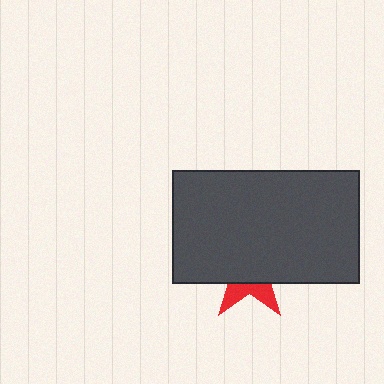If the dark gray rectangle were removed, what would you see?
You would see the complete red star.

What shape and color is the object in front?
The object in front is a dark gray rectangle.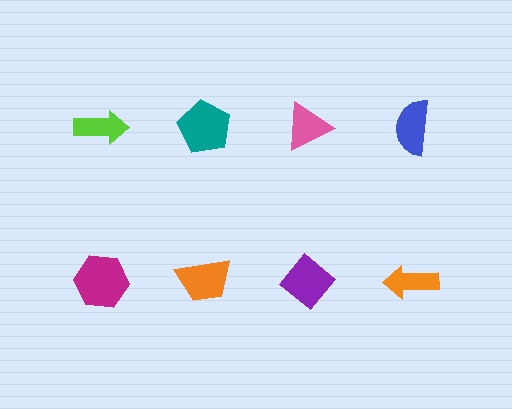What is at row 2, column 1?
A magenta hexagon.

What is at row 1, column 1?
A lime arrow.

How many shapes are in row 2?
4 shapes.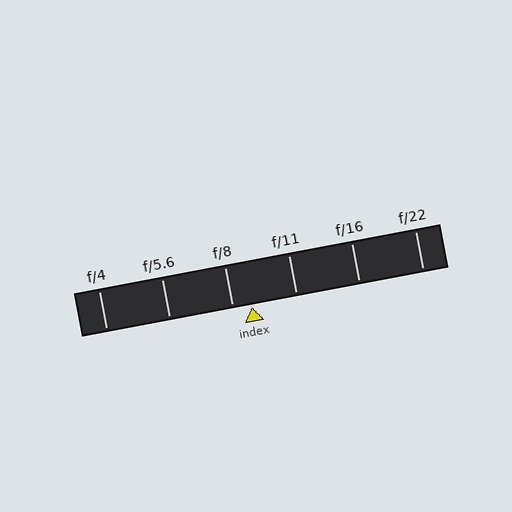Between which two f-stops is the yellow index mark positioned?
The index mark is between f/8 and f/11.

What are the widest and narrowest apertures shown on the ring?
The widest aperture shown is f/4 and the narrowest is f/22.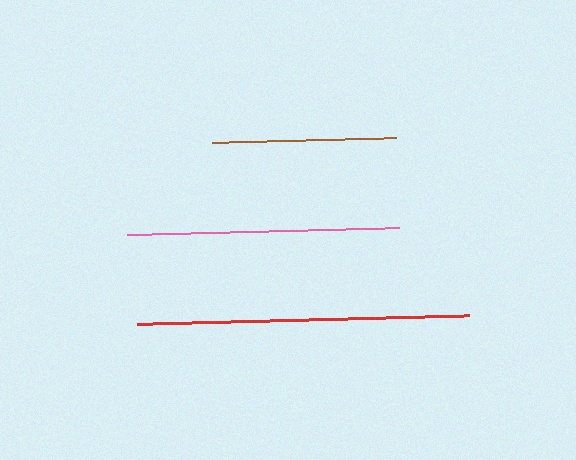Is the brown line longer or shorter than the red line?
The red line is longer than the brown line.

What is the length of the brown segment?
The brown segment is approximately 184 pixels long.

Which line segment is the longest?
The red line is the longest at approximately 332 pixels.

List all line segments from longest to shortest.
From longest to shortest: red, pink, brown.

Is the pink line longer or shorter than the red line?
The red line is longer than the pink line.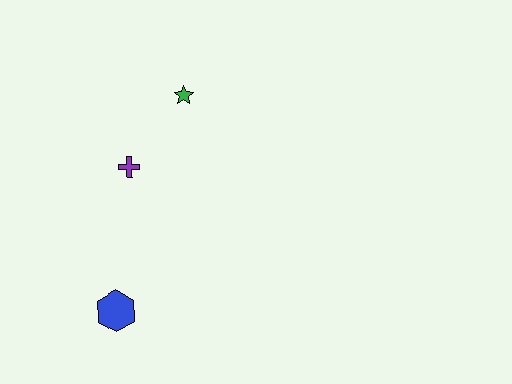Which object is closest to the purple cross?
The green star is closest to the purple cross.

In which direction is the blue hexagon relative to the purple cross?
The blue hexagon is below the purple cross.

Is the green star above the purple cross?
Yes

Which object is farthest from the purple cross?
The blue hexagon is farthest from the purple cross.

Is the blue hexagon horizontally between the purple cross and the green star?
No